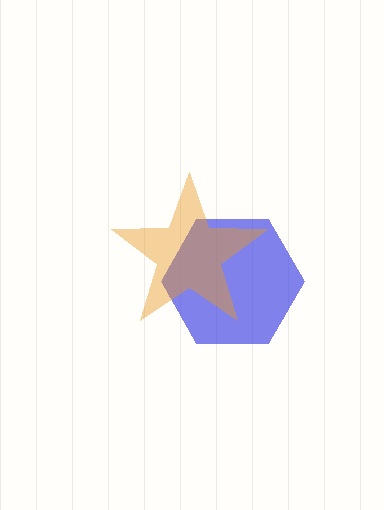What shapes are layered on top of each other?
The layered shapes are: a blue hexagon, an orange star.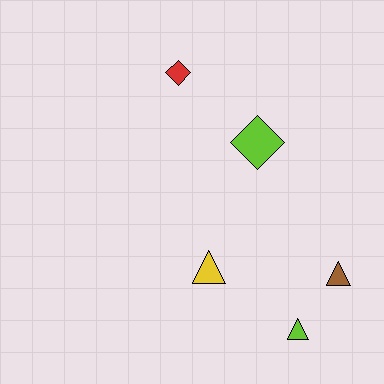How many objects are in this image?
There are 5 objects.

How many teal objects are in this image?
There are no teal objects.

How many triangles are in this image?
There are 3 triangles.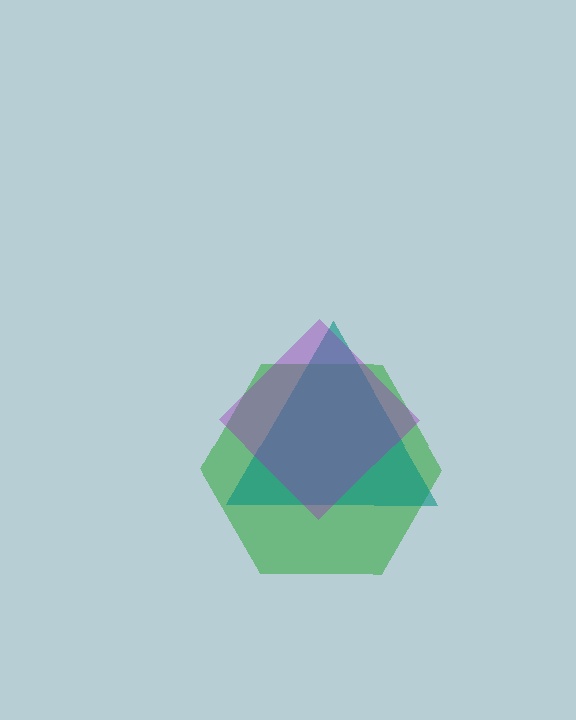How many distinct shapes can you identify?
There are 3 distinct shapes: a green hexagon, a teal triangle, a purple diamond.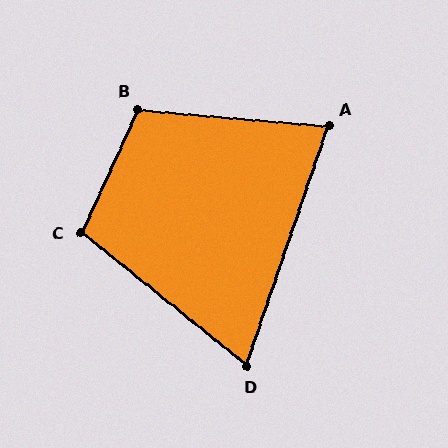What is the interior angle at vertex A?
Approximately 76 degrees (acute).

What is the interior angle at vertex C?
Approximately 104 degrees (obtuse).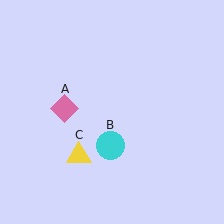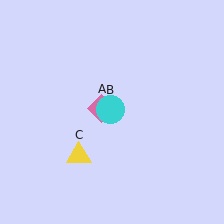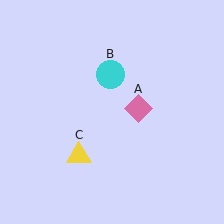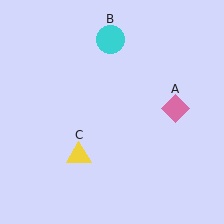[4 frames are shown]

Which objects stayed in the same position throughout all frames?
Yellow triangle (object C) remained stationary.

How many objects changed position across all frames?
2 objects changed position: pink diamond (object A), cyan circle (object B).